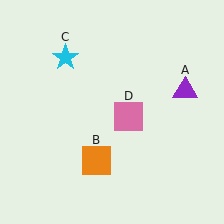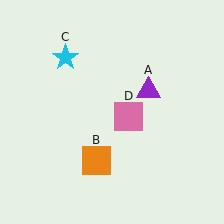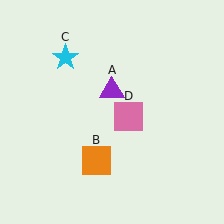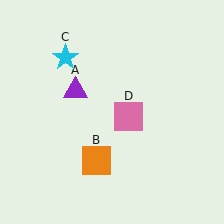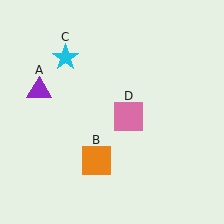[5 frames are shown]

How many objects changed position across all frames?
1 object changed position: purple triangle (object A).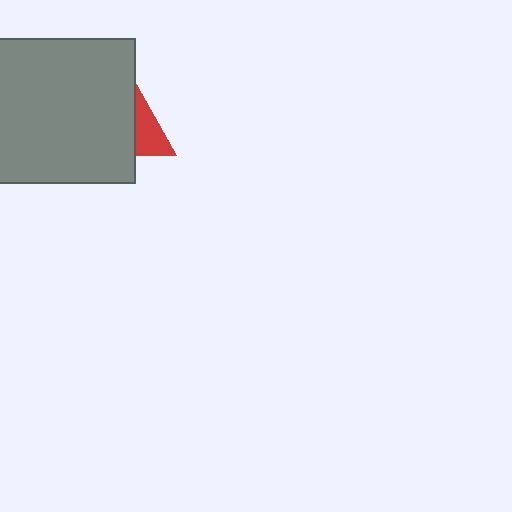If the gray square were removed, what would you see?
You would see the complete red triangle.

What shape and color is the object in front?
The object in front is a gray square.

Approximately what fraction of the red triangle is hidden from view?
Roughly 57% of the red triangle is hidden behind the gray square.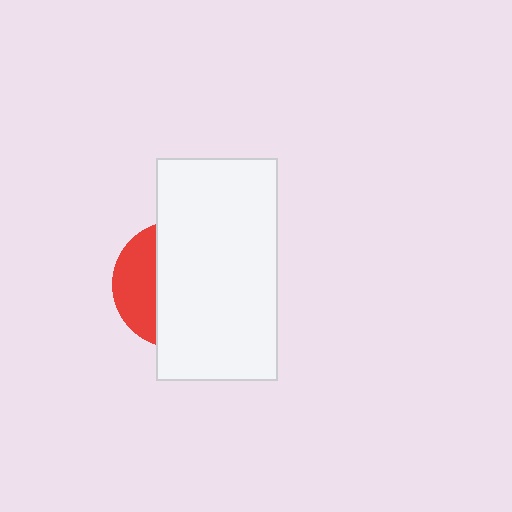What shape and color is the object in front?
The object in front is a white rectangle.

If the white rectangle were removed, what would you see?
You would see the complete red circle.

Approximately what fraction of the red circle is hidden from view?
Roughly 70% of the red circle is hidden behind the white rectangle.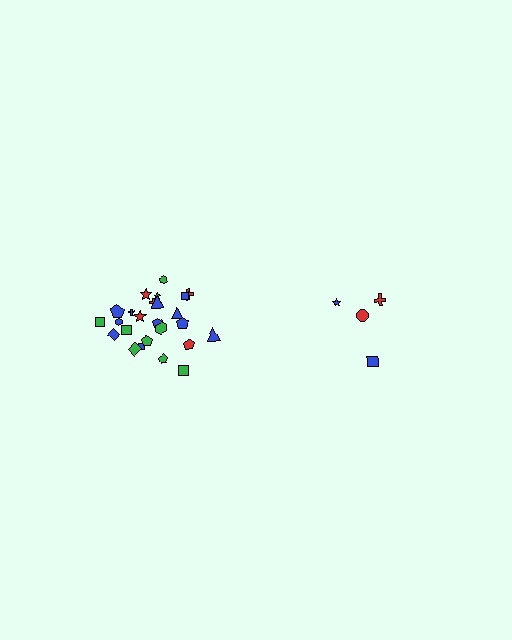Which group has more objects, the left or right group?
The left group.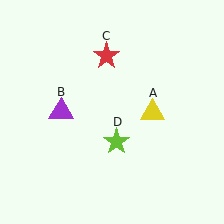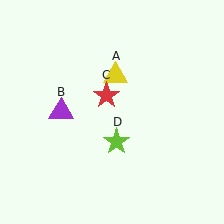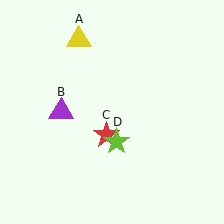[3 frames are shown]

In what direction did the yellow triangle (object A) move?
The yellow triangle (object A) moved up and to the left.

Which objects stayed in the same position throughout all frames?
Purple triangle (object B) and lime star (object D) remained stationary.